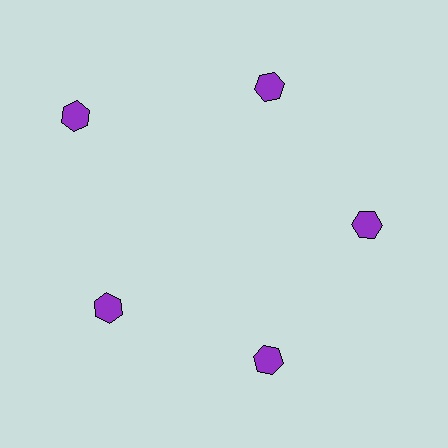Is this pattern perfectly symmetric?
No. The 5 purple hexagons are arranged in a ring, but one element near the 10 o'clock position is pushed outward from the center, breaking the 5-fold rotational symmetry.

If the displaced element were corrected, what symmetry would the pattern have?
It would have 5-fold rotational symmetry — the pattern would map onto itself every 72 degrees.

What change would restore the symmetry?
The symmetry would be restored by moving it inward, back onto the ring so that all 5 hexagons sit at equal angles and equal distance from the center.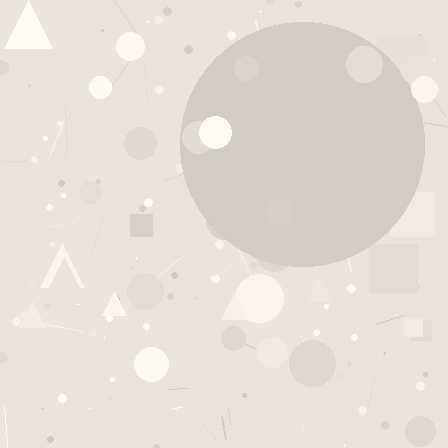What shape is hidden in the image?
A circle is hidden in the image.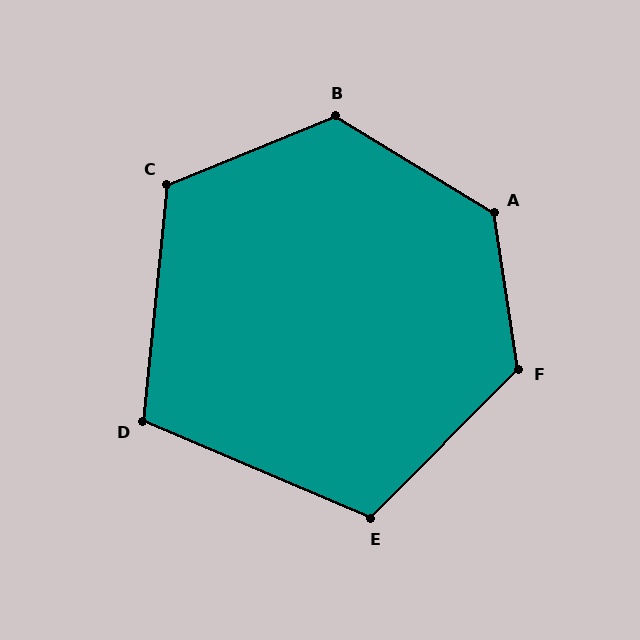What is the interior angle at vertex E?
Approximately 112 degrees (obtuse).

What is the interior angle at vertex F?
Approximately 126 degrees (obtuse).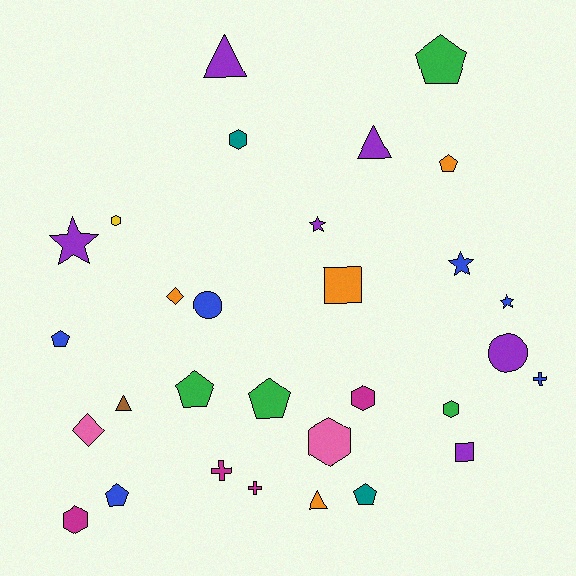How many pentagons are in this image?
There are 7 pentagons.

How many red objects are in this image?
There are no red objects.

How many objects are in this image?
There are 30 objects.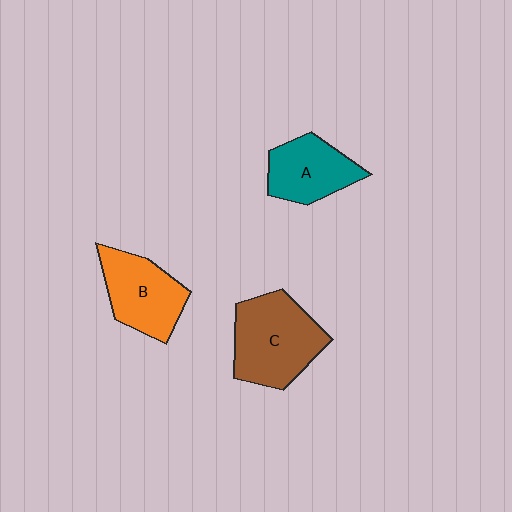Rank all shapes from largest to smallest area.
From largest to smallest: C (brown), B (orange), A (teal).